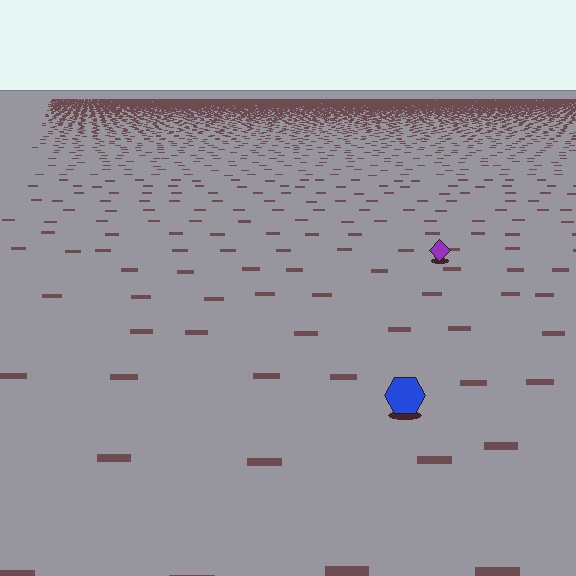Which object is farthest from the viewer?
The purple diamond is farthest from the viewer. It appears smaller and the ground texture around it is denser.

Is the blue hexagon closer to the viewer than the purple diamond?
Yes. The blue hexagon is closer — you can tell from the texture gradient: the ground texture is coarser near it.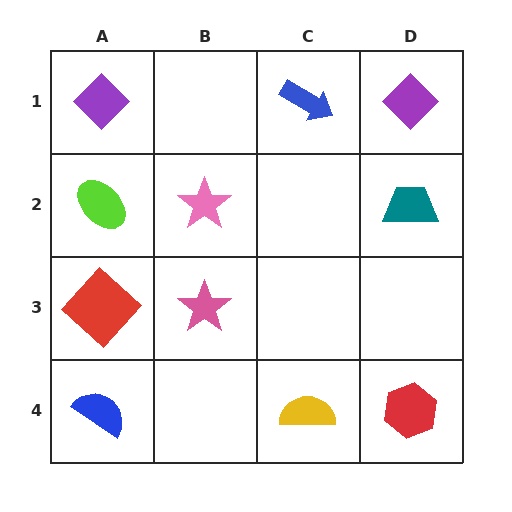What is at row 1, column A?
A purple diamond.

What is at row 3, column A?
A red diamond.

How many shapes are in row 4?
3 shapes.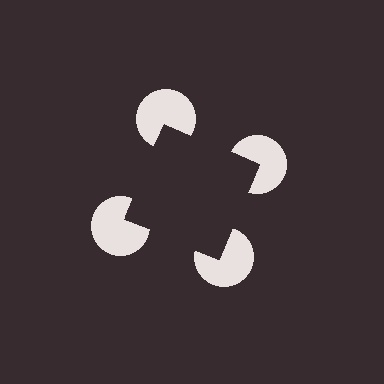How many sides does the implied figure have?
4 sides.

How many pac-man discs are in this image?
There are 4 — one at each vertex of the illusory square.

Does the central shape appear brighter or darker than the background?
It typically appears slightly darker than the background, even though no actual brightness change is drawn.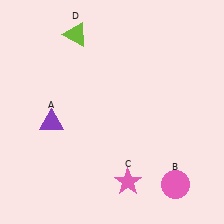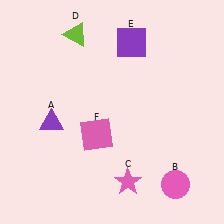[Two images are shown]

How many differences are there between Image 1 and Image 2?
There are 2 differences between the two images.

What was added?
A purple square (E), a pink square (F) were added in Image 2.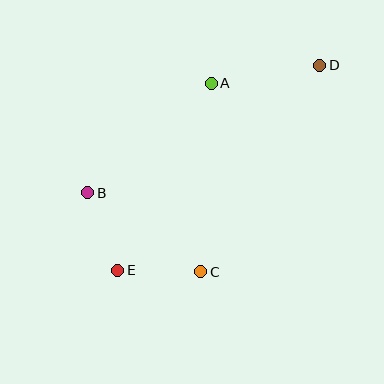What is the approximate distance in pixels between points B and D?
The distance between B and D is approximately 265 pixels.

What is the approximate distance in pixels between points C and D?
The distance between C and D is approximately 238 pixels.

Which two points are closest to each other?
Points C and E are closest to each other.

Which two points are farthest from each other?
Points D and E are farthest from each other.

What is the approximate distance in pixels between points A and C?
The distance between A and C is approximately 189 pixels.